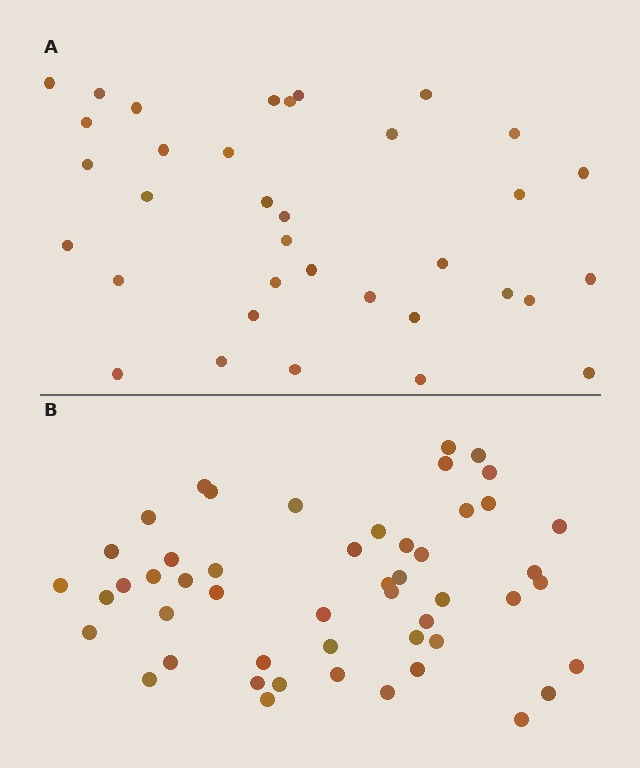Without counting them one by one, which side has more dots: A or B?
Region B (the bottom region) has more dots.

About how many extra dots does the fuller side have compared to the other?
Region B has approximately 15 more dots than region A.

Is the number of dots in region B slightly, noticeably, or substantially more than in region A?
Region B has noticeably more, but not dramatically so. The ratio is roughly 1.4 to 1.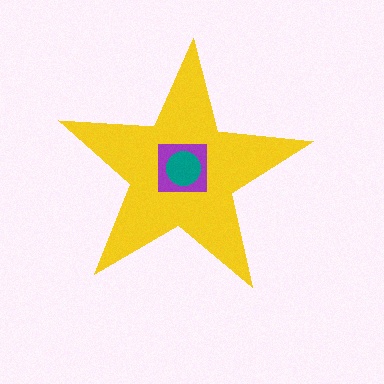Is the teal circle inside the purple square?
Yes.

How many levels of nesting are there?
3.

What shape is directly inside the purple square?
The teal circle.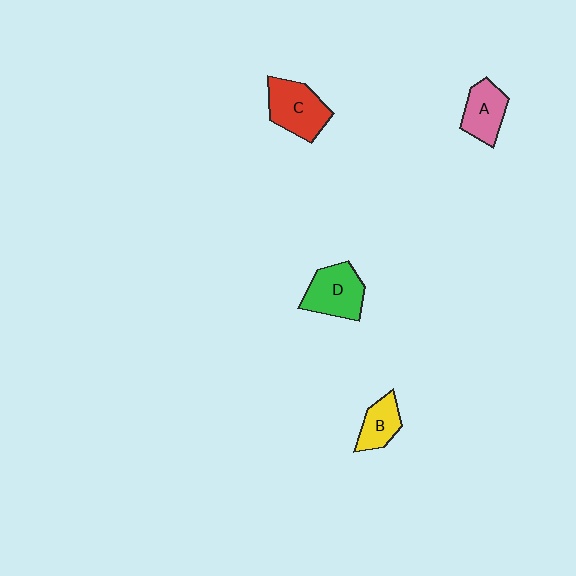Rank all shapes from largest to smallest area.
From largest to smallest: C (red), D (green), A (pink), B (yellow).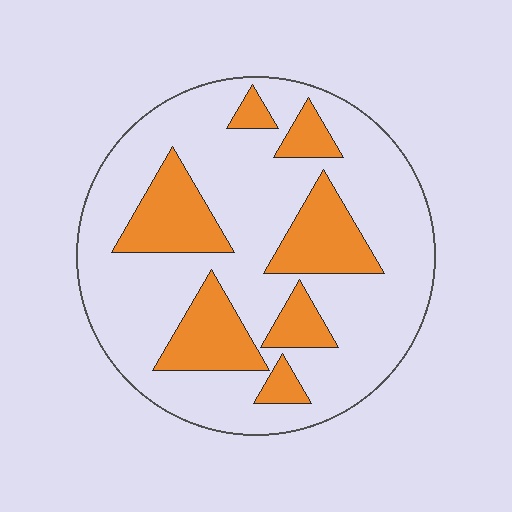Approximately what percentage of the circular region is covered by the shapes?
Approximately 25%.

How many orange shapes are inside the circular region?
7.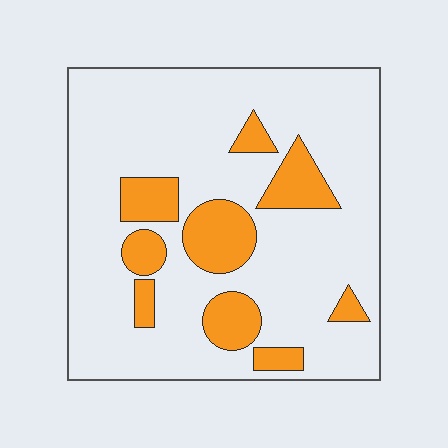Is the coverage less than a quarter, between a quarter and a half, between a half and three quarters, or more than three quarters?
Less than a quarter.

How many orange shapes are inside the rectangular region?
9.